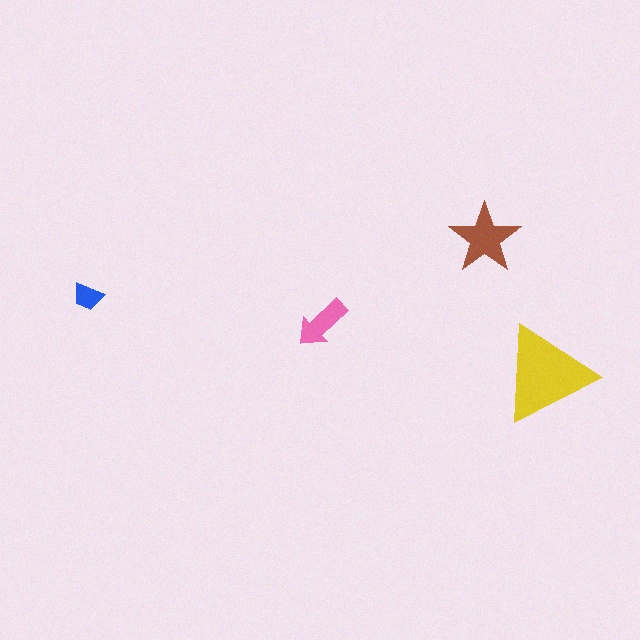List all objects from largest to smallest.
The yellow triangle, the brown star, the pink arrow, the blue trapezoid.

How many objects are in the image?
There are 4 objects in the image.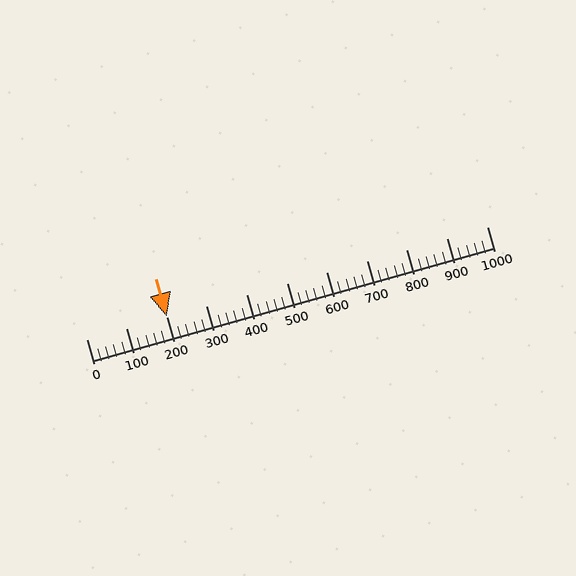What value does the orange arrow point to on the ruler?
The orange arrow points to approximately 200.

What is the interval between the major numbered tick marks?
The major tick marks are spaced 100 units apart.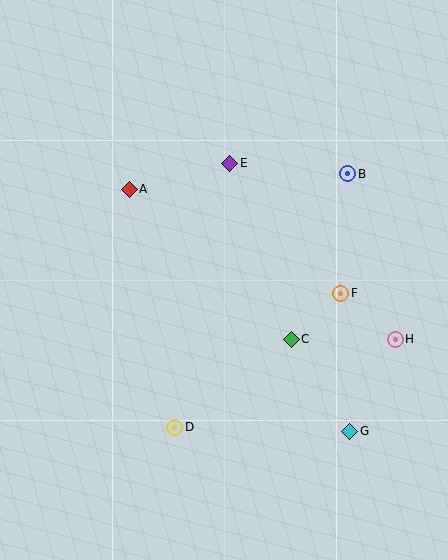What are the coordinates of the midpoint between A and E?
The midpoint between A and E is at (179, 176).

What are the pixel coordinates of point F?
Point F is at (341, 293).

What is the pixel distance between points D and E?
The distance between D and E is 270 pixels.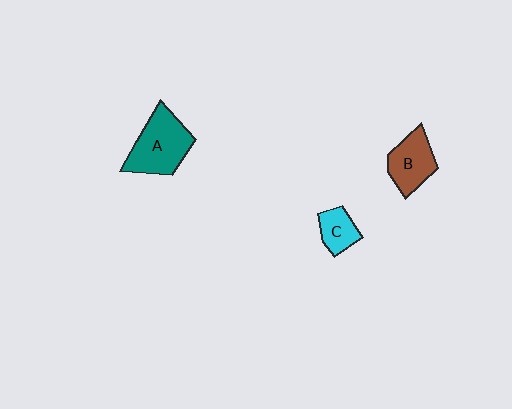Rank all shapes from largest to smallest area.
From largest to smallest: A (teal), B (brown), C (cyan).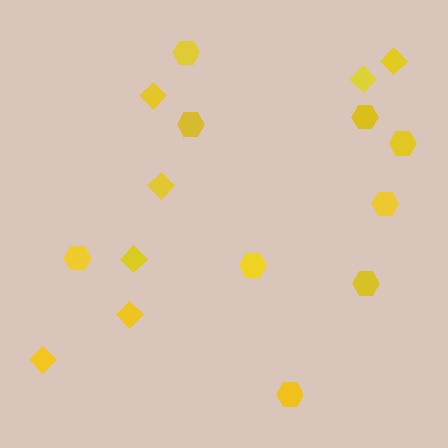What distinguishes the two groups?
There are 2 groups: one group of hexagons (9) and one group of diamonds (7).